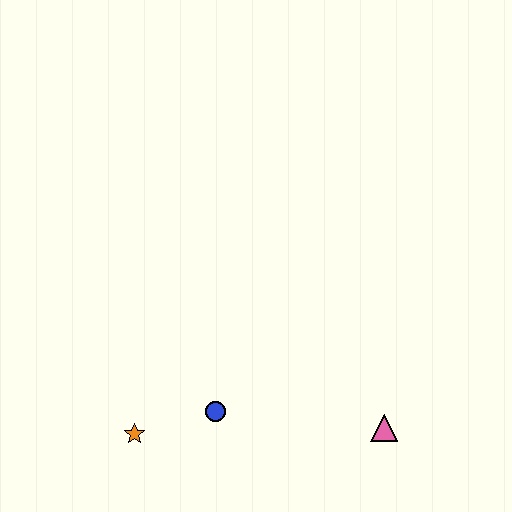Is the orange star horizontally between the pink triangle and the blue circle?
No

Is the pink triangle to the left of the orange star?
No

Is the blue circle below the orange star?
No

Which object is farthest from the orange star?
The pink triangle is farthest from the orange star.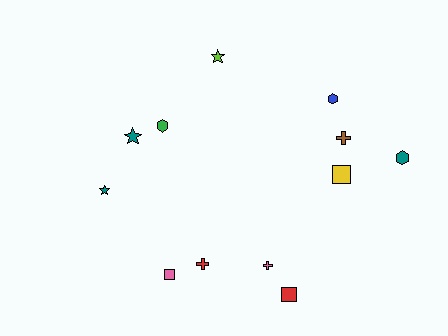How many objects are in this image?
There are 12 objects.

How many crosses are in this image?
There are 3 crosses.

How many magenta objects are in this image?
There are no magenta objects.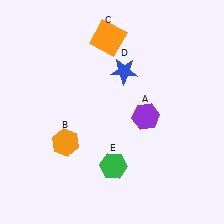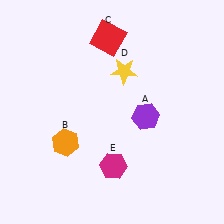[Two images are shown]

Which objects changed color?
C changed from orange to red. D changed from blue to yellow. E changed from green to magenta.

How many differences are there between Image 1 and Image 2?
There are 3 differences between the two images.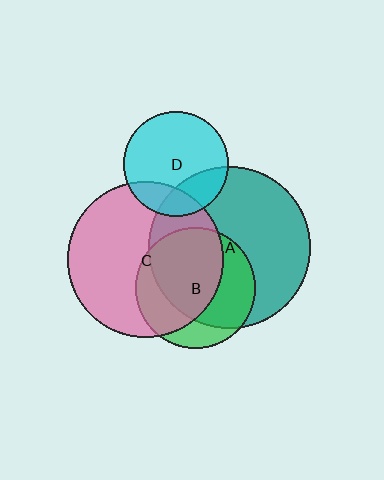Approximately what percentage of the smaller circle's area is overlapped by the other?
Approximately 35%.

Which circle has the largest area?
Circle A (teal).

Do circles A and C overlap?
Yes.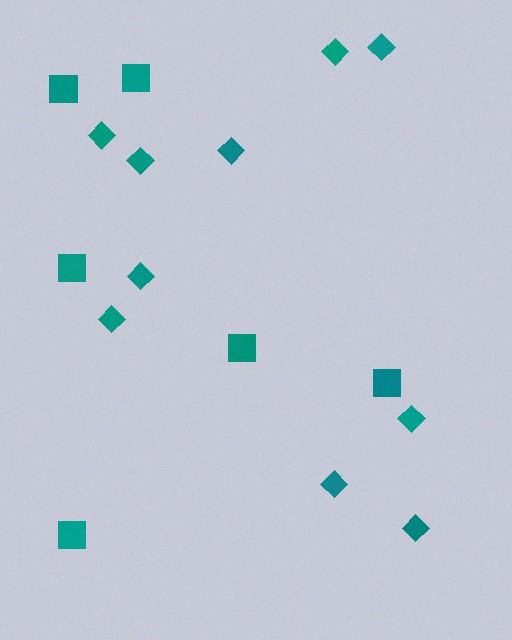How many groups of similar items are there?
There are 2 groups: one group of squares (6) and one group of diamonds (10).